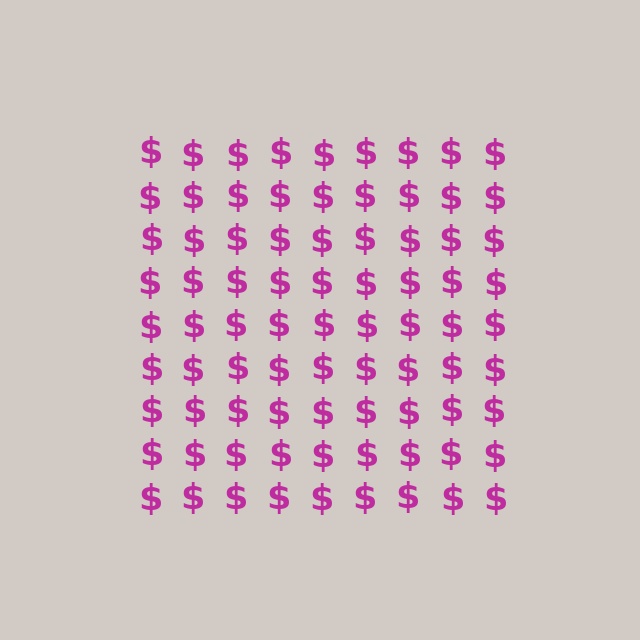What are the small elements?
The small elements are dollar signs.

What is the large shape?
The large shape is a square.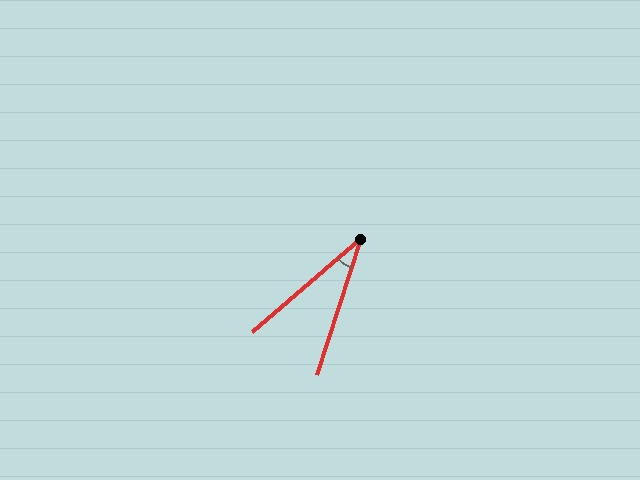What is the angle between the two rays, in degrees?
Approximately 31 degrees.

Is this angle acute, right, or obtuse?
It is acute.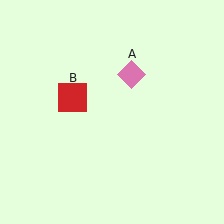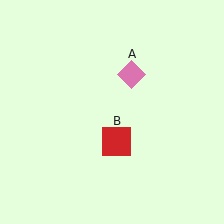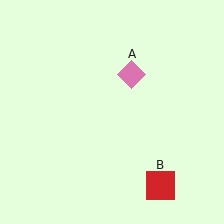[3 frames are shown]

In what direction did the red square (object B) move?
The red square (object B) moved down and to the right.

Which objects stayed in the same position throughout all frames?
Pink diamond (object A) remained stationary.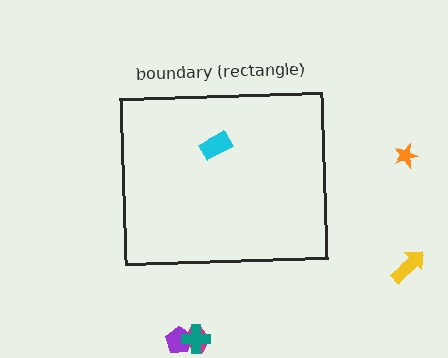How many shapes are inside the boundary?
1 inside, 5 outside.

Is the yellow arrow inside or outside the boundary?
Outside.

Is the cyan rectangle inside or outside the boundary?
Inside.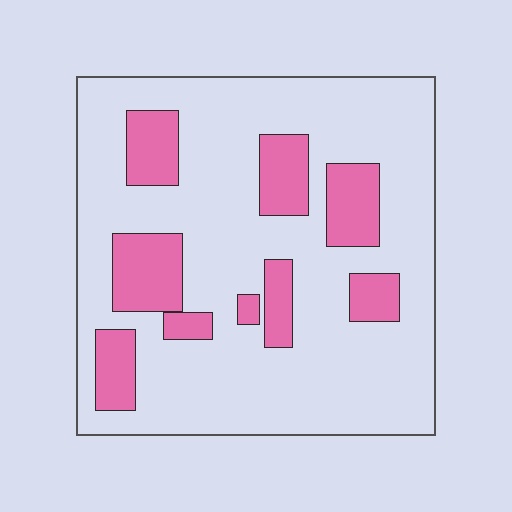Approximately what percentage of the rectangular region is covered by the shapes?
Approximately 20%.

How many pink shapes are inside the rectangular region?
9.